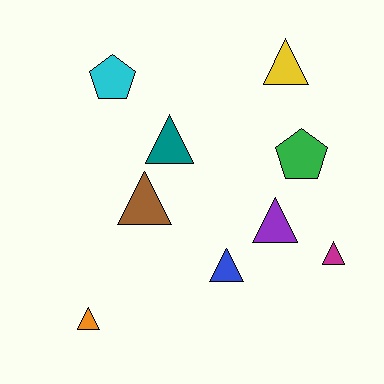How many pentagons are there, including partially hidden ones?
There are 2 pentagons.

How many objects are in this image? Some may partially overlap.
There are 9 objects.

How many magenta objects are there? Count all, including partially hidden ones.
There is 1 magenta object.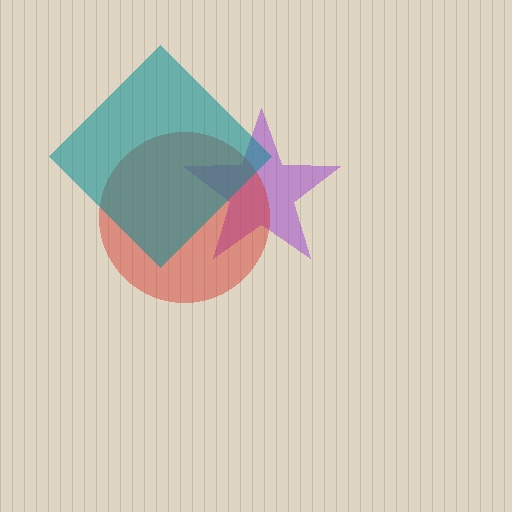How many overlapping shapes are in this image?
There are 3 overlapping shapes in the image.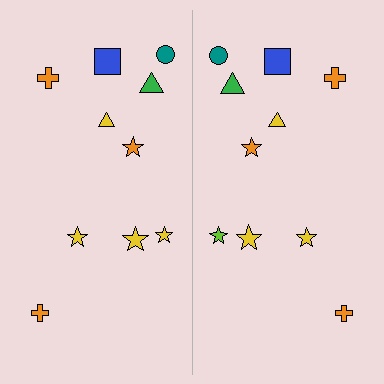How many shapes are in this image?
There are 20 shapes in this image.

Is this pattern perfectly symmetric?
No, the pattern is not perfectly symmetric. The lime star on the right side breaks the symmetry — its mirror counterpart is yellow.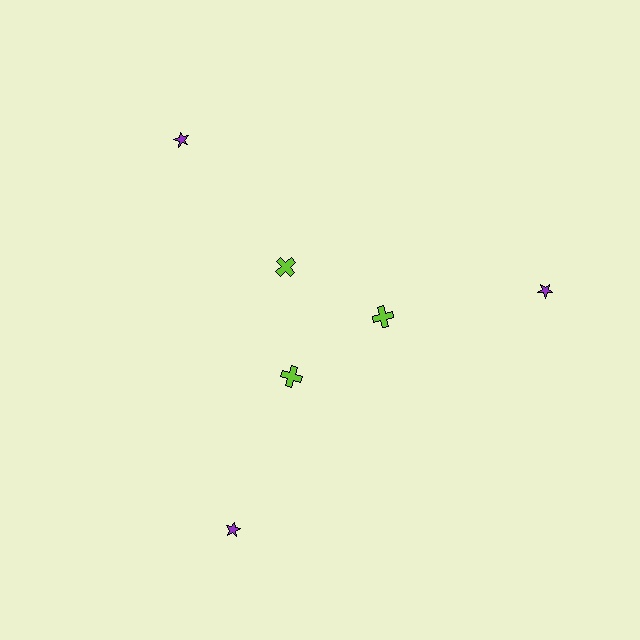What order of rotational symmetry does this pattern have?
This pattern has 3-fold rotational symmetry.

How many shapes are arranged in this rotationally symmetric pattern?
There are 6 shapes, arranged in 3 groups of 2.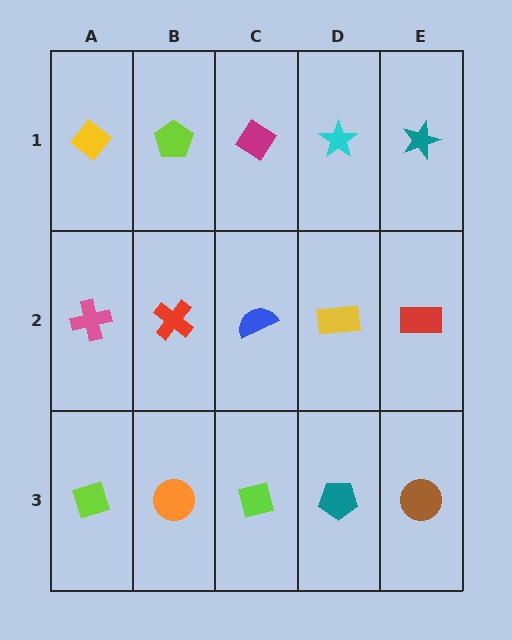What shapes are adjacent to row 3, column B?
A red cross (row 2, column B), a lime diamond (row 3, column A), a lime square (row 3, column C).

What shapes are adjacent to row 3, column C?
A blue semicircle (row 2, column C), an orange circle (row 3, column B), a teal pentagon (row 3, column D).